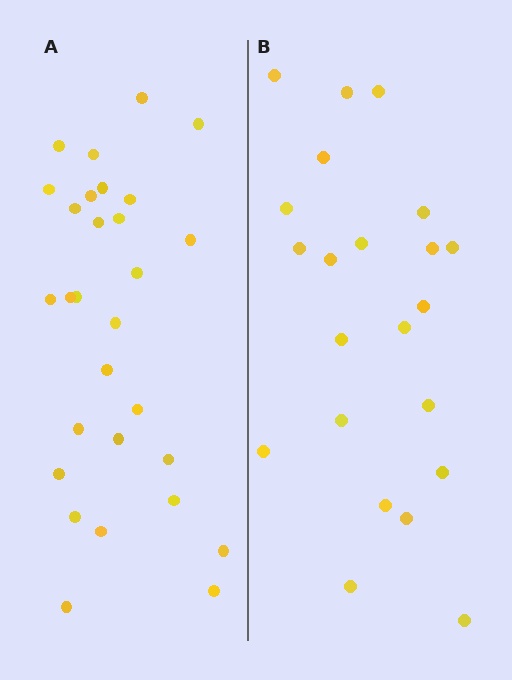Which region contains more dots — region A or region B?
Region A (the left region) has more dots.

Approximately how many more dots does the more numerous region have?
Region A has roughly 8 or so more dots than region B.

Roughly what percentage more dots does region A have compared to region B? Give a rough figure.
About 30% more.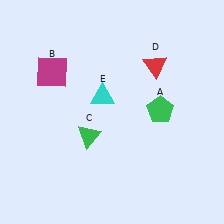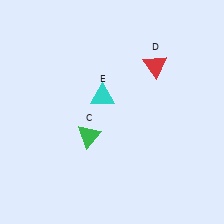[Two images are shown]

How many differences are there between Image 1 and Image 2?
There are 2 differences between the two images.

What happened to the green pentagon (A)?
The green pentagon (A) was removed in Image 2. It was in the top-right area of Image 1.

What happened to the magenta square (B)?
The magenta square (B) was removed in Image 2. It was in the top-left area of Image 1.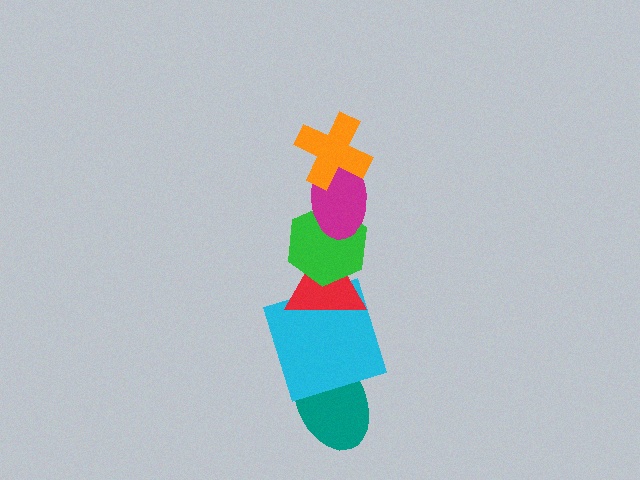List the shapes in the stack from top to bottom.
From top to bottom: the orange cross, the magenta ellipse, the green hexagon, the red triangle, the cyan square, the teal ellipse.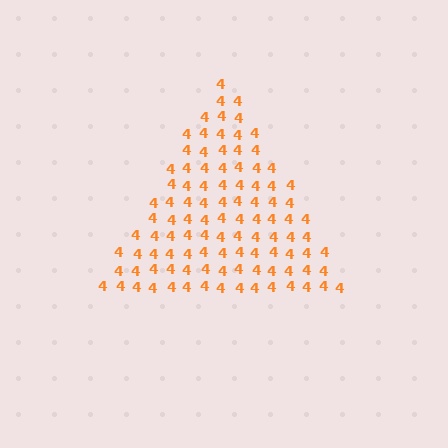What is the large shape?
The large shape is a triangle.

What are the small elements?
The small elements are digit 4's.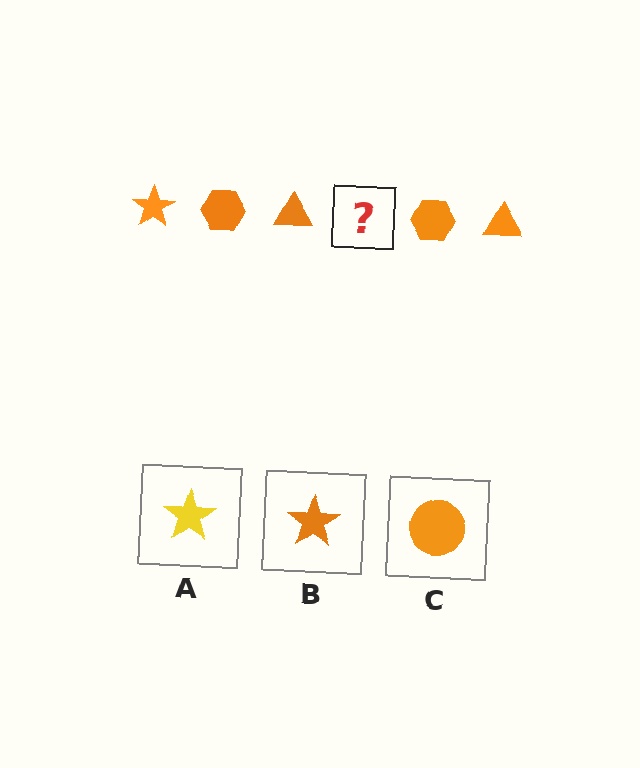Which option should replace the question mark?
Option B.